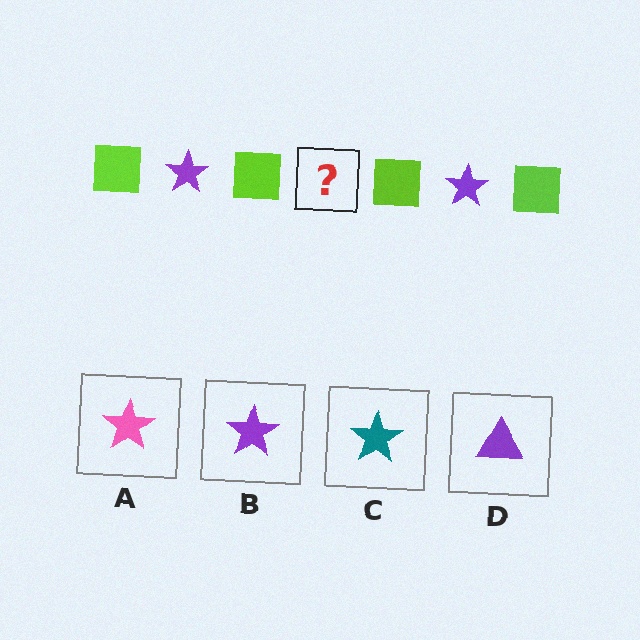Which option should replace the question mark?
Option B.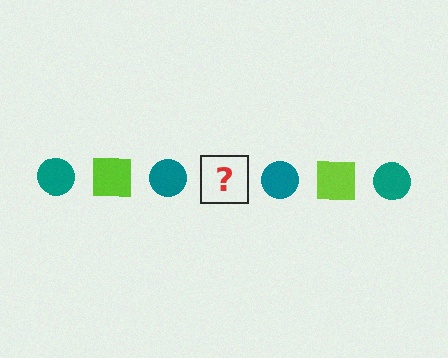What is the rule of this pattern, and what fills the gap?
The rule is that the pattern alternates between teal circle and lime square. The gap should be filled with a lime square.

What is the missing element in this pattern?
The missing element is a lime square.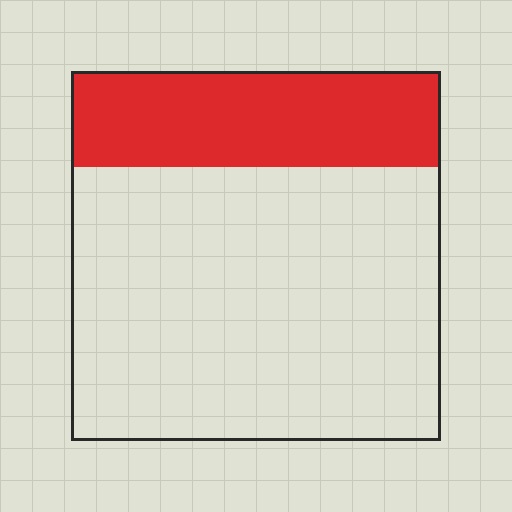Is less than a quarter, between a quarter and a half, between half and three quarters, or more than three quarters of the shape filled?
Between a quarter and a half.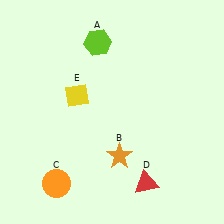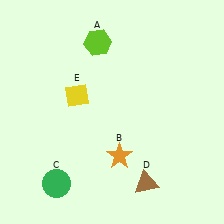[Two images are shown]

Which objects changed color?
C changed from orange to green. D changed from red to brown.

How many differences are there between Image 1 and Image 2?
There are 2 differences between the two images.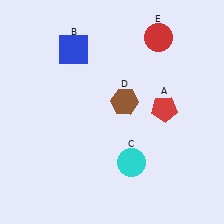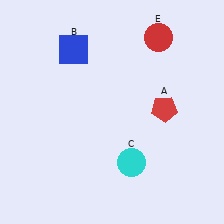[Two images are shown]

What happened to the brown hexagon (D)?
The brown hexagon (D) was removed in Image 2. It was in the top-right area of Image 1.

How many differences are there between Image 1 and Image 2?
There is 1 difference between the two images.